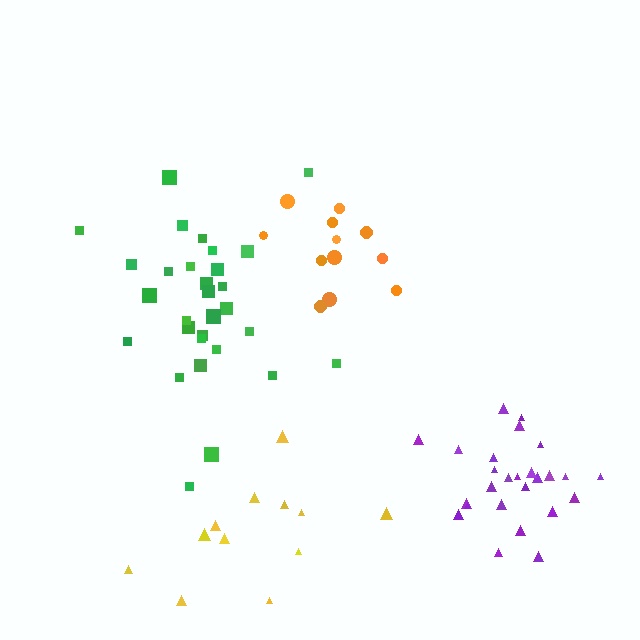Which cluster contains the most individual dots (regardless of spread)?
Green (30).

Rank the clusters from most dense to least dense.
purple, green, orange, yellow.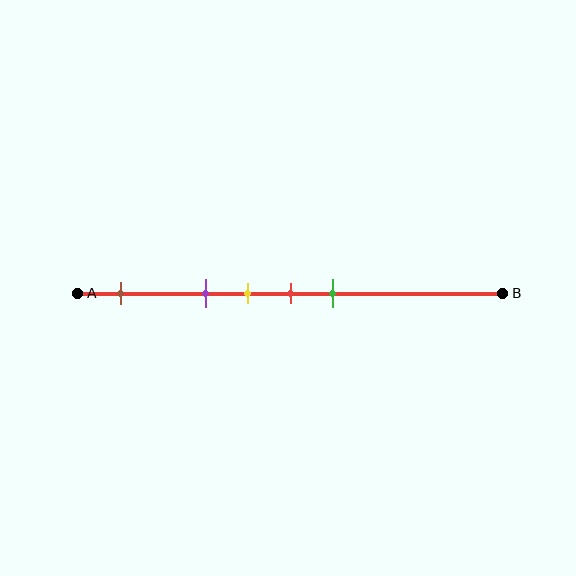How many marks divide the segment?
There are 5 marks dividing the segment.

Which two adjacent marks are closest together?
The yellow and red marks are the closest adjacent pair.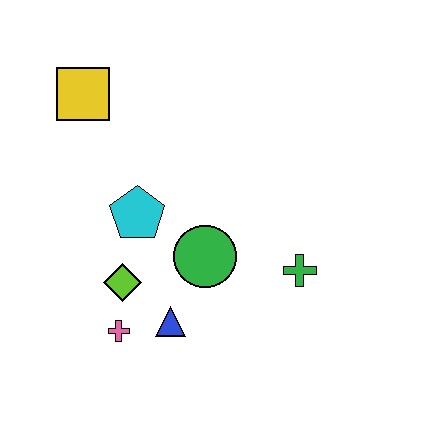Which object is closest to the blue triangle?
The pink cross is closest to the blue triangle.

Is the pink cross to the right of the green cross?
No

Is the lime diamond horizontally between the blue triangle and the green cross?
No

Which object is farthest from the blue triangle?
The yellow square is farthest from the blue triangle.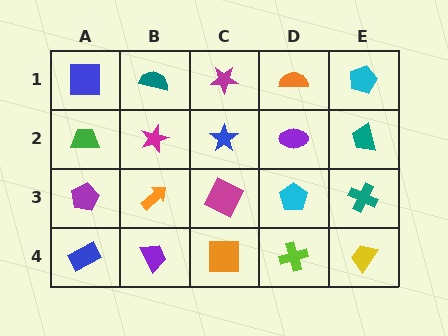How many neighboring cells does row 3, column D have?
4.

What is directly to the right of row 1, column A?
A teal semicircle.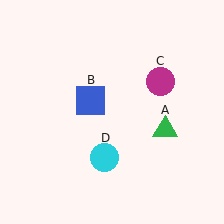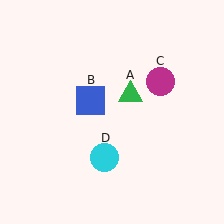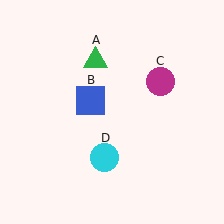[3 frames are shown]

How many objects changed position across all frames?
1 object changed position: green triangle (object A).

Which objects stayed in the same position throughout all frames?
Blue square (object B) and magenta circle (object C) and cyan circle (object D) remained stationary.